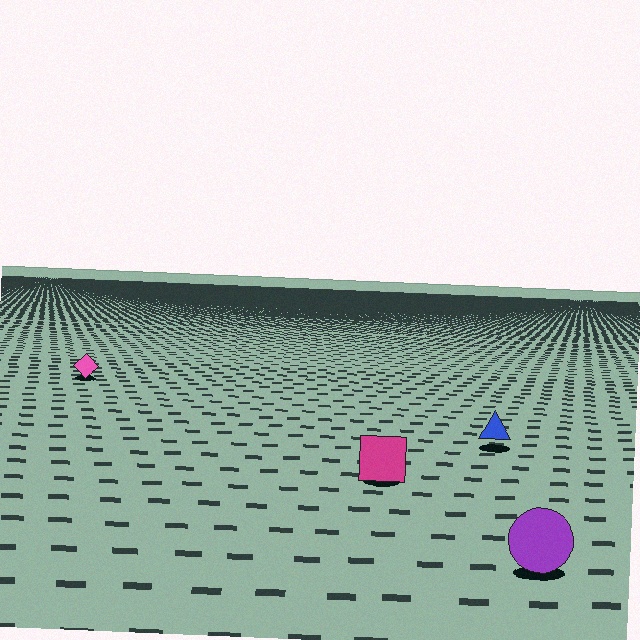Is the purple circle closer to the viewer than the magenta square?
Yes. The purple circle is closer — you can tell from the texture gradient: the ground texture is coarser near it.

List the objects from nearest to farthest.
From nearest to farthest: the purple circle, the magenta square, the blue triangle, the pink diamond.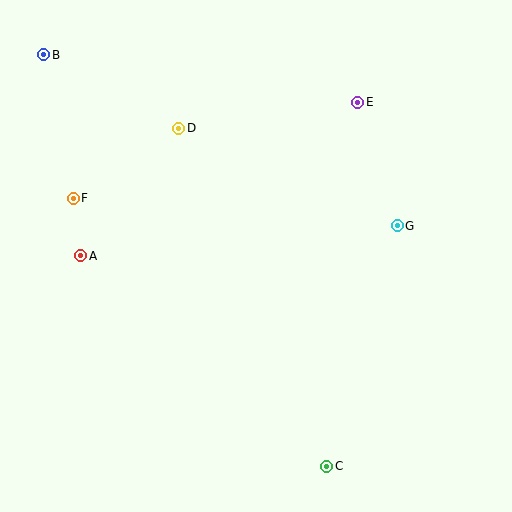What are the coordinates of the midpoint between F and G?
The midpoint between F and G is at (235, 212).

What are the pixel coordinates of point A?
Point A is at (81, 256).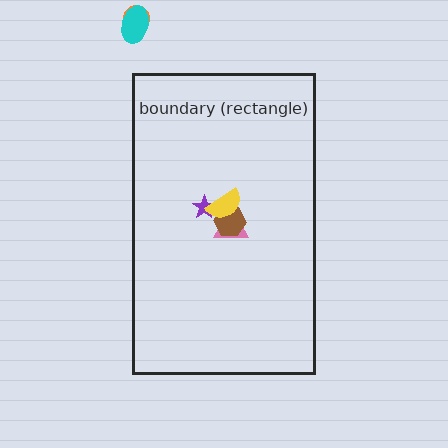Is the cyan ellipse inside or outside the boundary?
Outside.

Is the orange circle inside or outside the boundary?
Outside.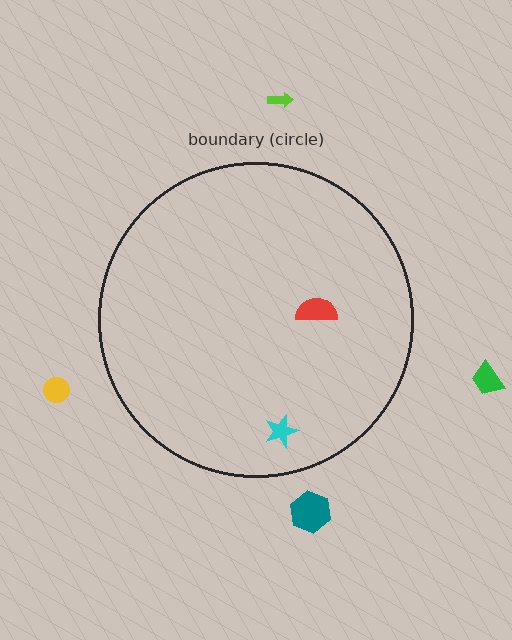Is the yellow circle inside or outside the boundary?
Outside.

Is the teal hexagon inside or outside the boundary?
Outside.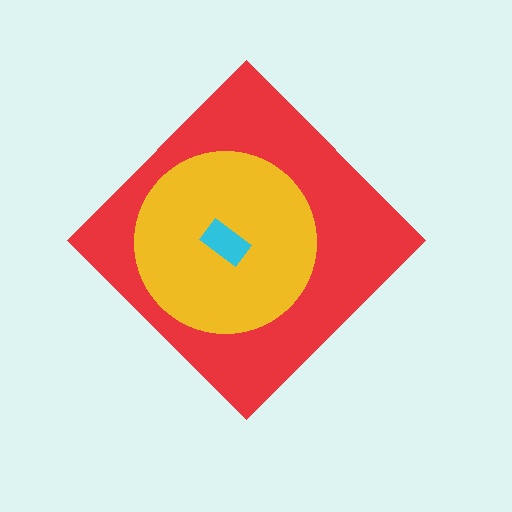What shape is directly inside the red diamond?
The yellow circle.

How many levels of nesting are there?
3.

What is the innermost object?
The cyan rectangle.